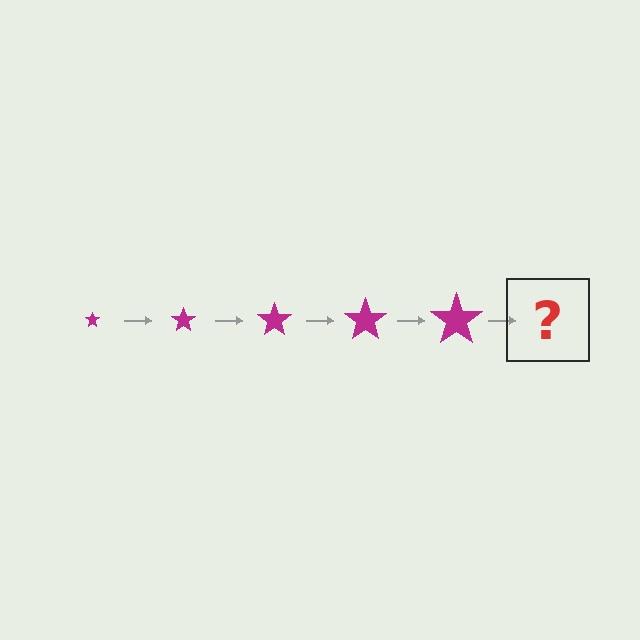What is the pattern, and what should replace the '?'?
The pattern is that the star gets progressively larger each step. The '?' should be a magenta star, larger than the previous one.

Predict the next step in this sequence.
The next step is a magenta star, larger than the previous one.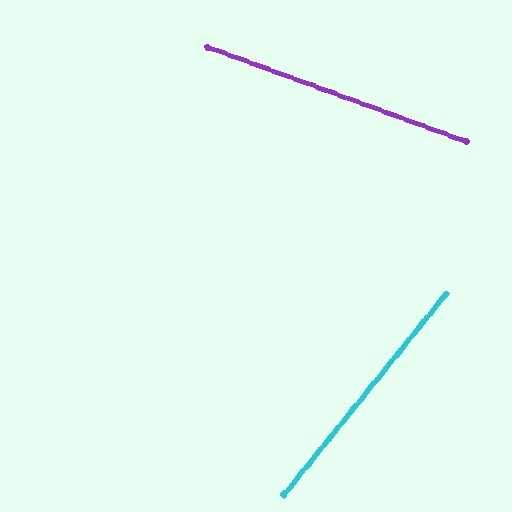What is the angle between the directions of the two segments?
Approximately 71 degrees.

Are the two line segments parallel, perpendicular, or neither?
Neither parallel nor perpendicular — they differ by about 71°.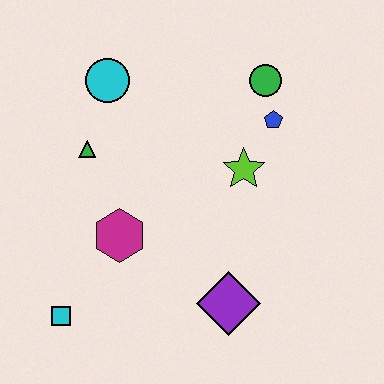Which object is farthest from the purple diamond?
The cyan circle is farthest from the purple diamond.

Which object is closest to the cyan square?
The magenta hexagon is closest to the cyan square.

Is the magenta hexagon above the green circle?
No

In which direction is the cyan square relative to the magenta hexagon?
The cyan square is below the magenta hexagon.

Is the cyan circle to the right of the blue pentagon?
No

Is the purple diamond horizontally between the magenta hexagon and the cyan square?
No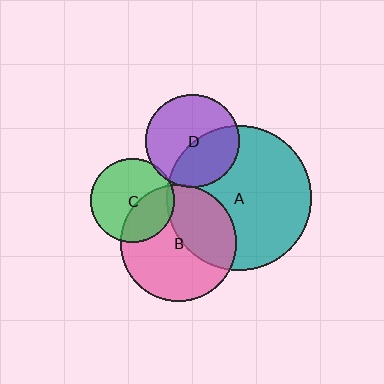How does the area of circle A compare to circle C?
Approximately 3.0 times.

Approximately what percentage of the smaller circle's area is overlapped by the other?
Approximately 40%.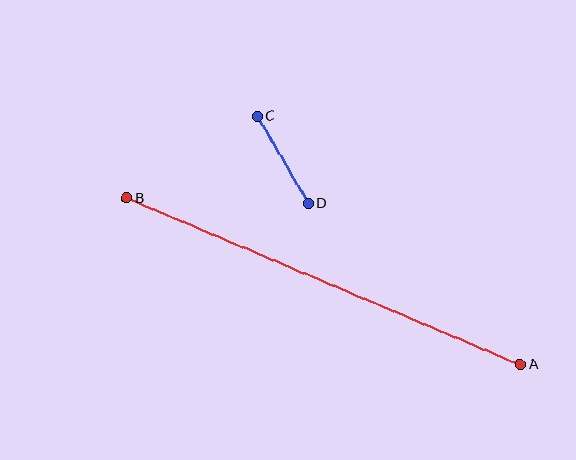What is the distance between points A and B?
The distance is approximately 428 pixels.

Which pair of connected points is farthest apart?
Points A and B are farthest apart.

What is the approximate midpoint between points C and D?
The midpoint is at approximately (283, 160) pixels.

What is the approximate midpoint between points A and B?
The midpoint is at approximately (323, 281) pixels.